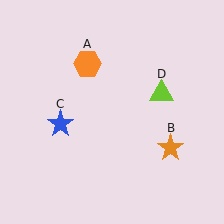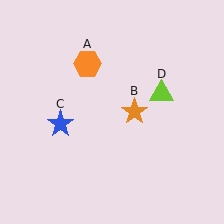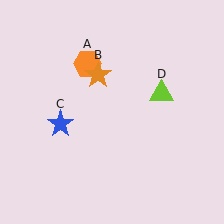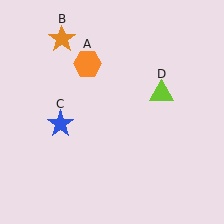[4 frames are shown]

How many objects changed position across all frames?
1 object changed position: orange star (object B).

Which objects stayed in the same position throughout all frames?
Orange hexagon (object A) and blue star (object C) and lime triangle (object D) remained stationary.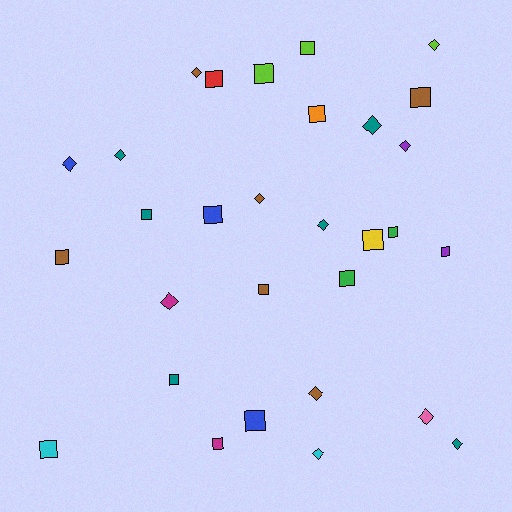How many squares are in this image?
There are 17 squares.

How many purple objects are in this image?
There are 2 purple objects.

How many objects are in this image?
There are 30 objects.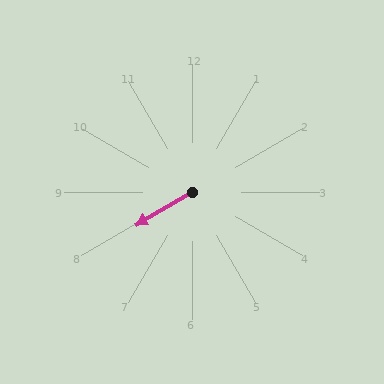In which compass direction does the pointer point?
Southwest.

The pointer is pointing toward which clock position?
Roughly 8 o'clock.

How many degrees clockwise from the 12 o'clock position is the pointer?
Approximately 240 degrees.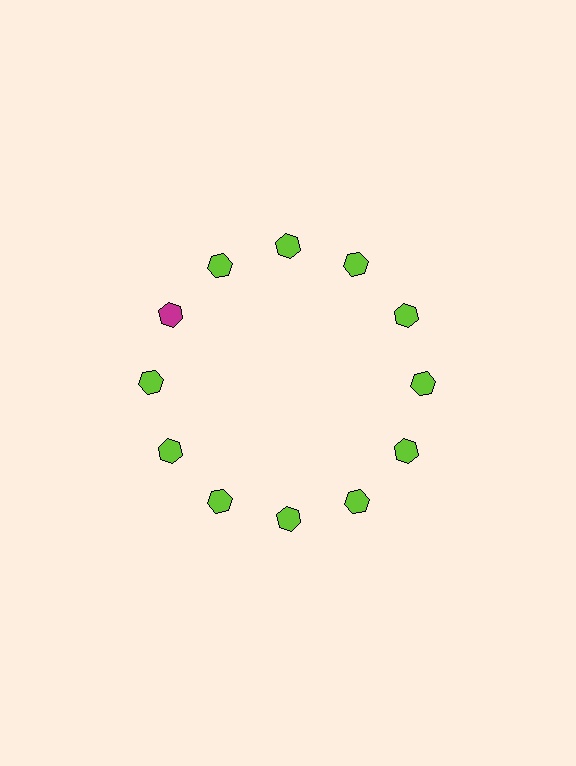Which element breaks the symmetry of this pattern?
The magenta hexagon at roughly the 10 o'clock position breaks the symmetry. All other shapes are lime hexagons.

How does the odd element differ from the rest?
It has a different color: magenta instead of lime.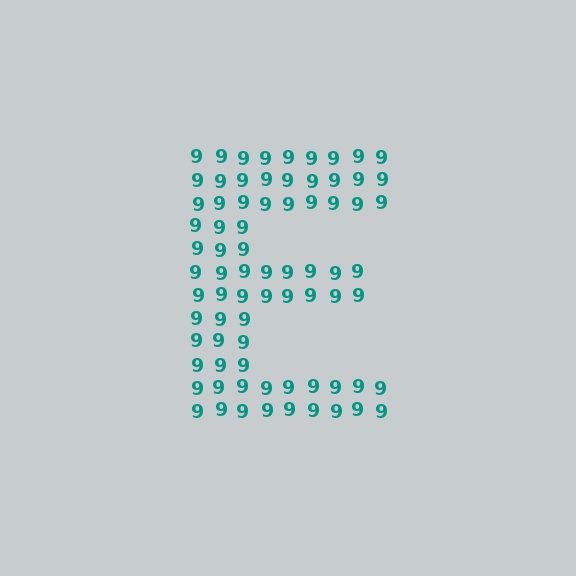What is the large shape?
The large shape is the letter E.